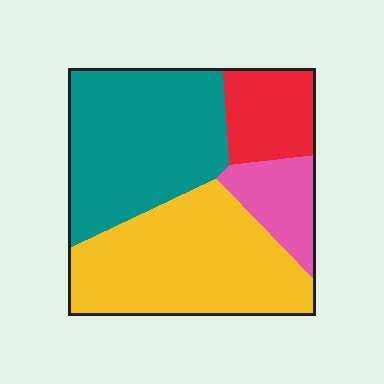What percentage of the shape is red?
Red covers around 15% of the shape.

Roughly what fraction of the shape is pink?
Pink takes up less than a sixth of the shape.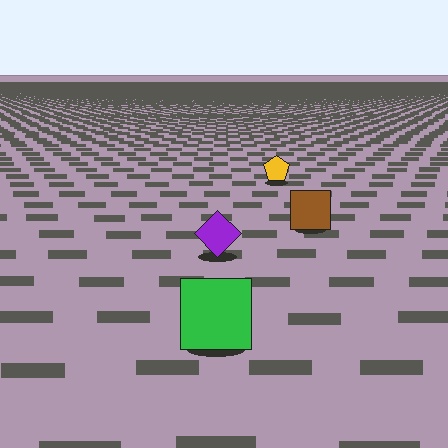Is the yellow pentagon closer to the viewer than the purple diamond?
No. The purple diamond is closer — you can tell from the texture gradient: the ground texture is coarser near it.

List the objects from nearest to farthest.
From nearest to farthest: the green square, the purple diamond, the brown square, the yellow pentagon.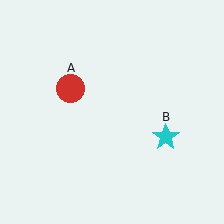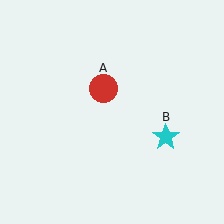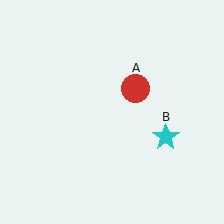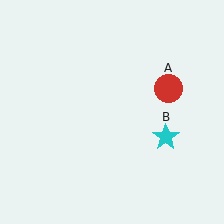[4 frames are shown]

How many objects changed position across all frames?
1 object changed position: red circle (object A).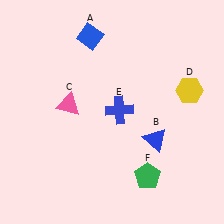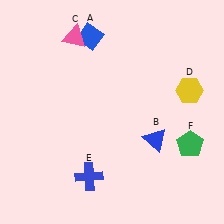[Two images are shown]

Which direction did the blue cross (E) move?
The blue cross (E) moved down.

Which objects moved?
The objects that moved are: the pink triangle (C), the blue cross (E), the green pentagon (F).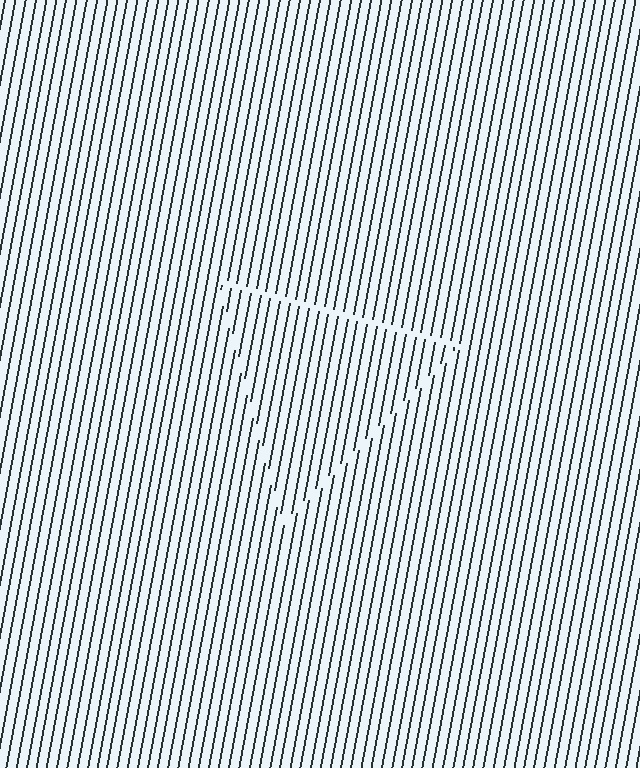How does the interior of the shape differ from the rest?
The interior of the shape contains the same grating, shifted by half a period — the contour is defined by the phase discontinuity where line-ends from the inner and outer gratings abut.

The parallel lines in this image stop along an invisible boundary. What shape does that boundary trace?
An illusory triangle. The interior of the shape contains the same grating, shifted by half a period — the contour is defined by the phase discontinuity where line-ends from the inner and outer gratings abut.